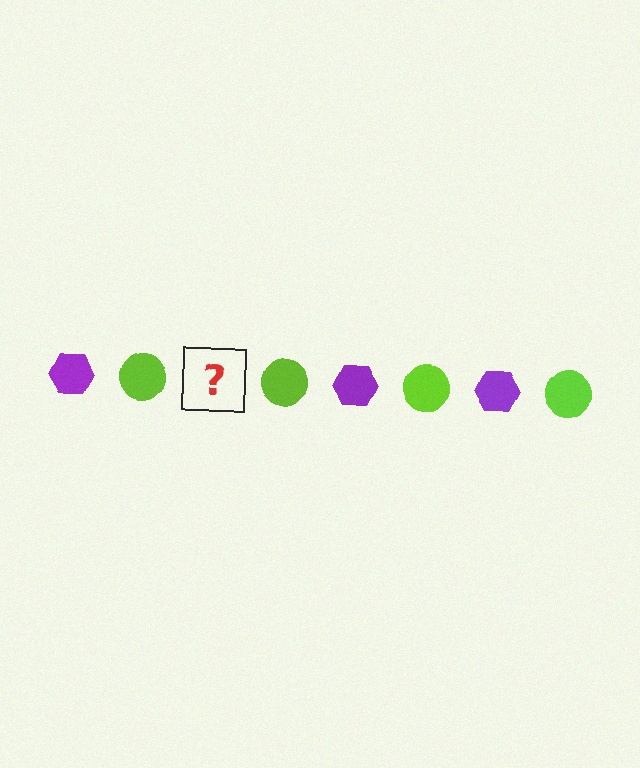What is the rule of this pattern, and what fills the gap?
The rule is that the pattern alternates between purple hexagon and lime circle. The gap should be filled with a purple hexagon.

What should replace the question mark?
The question mark should be replaced with a purple hexagon.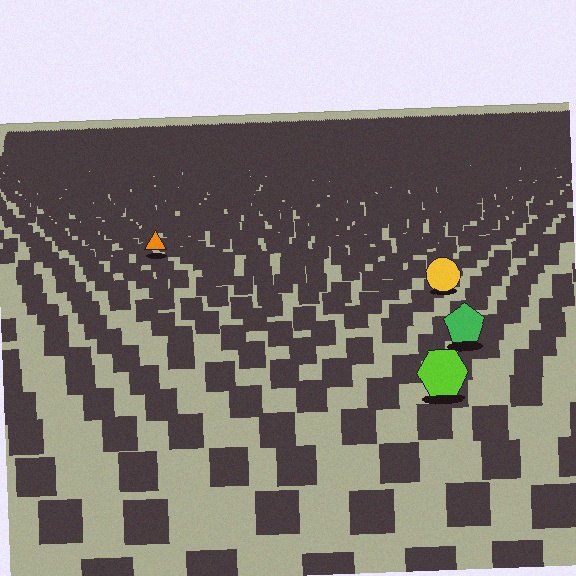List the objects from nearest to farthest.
From nearest to farthest: the lime hexagon, the green pentagon, the yellow circle, the orange triangle.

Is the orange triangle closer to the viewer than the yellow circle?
No. The yellow circle is closer — you can tell from the texture gradient: the ground texture is coarser near it.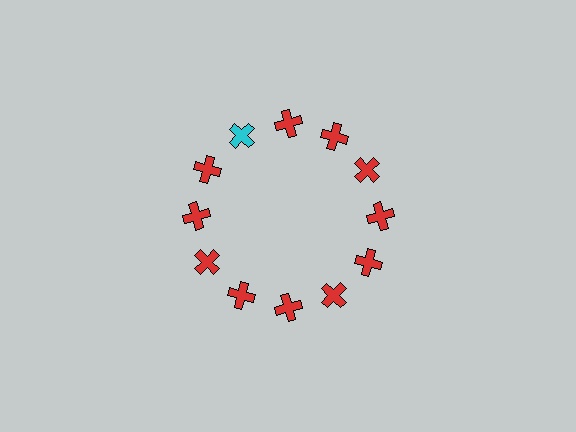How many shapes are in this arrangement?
There are 12 shapes arranged in a ring pattern.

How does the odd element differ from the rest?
It has a different color: cyan instead of red.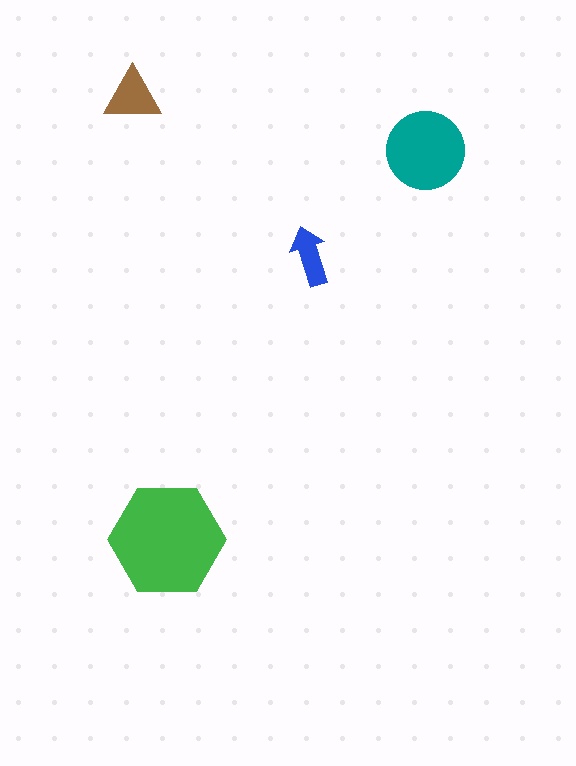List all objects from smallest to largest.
The blue arrow, the brown triangle, the teal circle, the green hexagon.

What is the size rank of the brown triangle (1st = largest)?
3rd.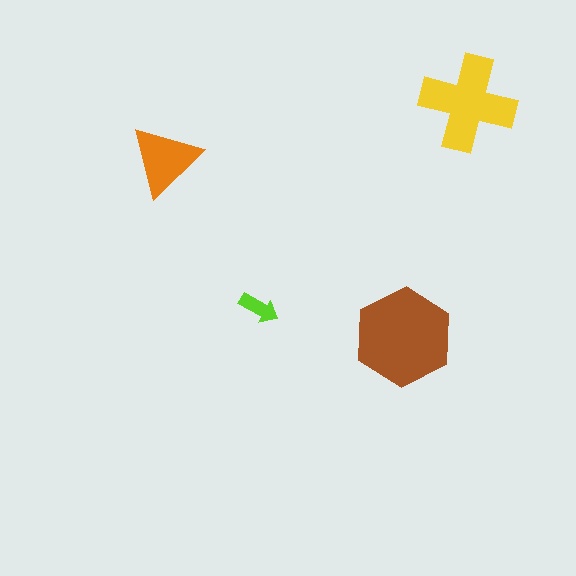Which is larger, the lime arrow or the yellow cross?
The yellow cross.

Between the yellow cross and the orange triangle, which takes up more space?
The yellow cross.